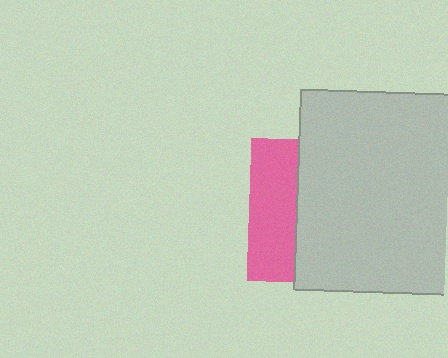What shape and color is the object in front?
The object in front is a light gray square.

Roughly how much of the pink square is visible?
A small part of it is visible (roughly 33%).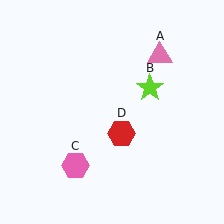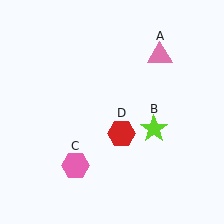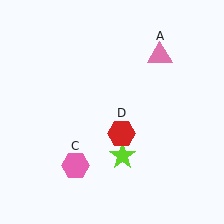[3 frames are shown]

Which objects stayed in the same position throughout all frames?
Pink triangle (object A) and pink hexagon (object C) and red hexagon (object D) remained stationary.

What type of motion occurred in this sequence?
The lime star (object B) rotated clockwise around the center of the scene.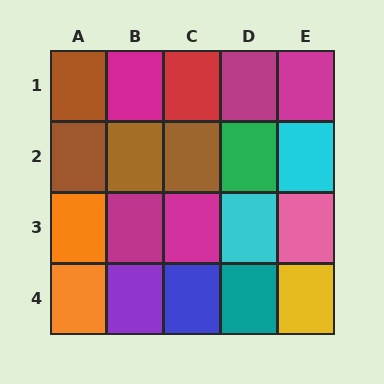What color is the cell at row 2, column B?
Brown.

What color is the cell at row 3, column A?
Orange.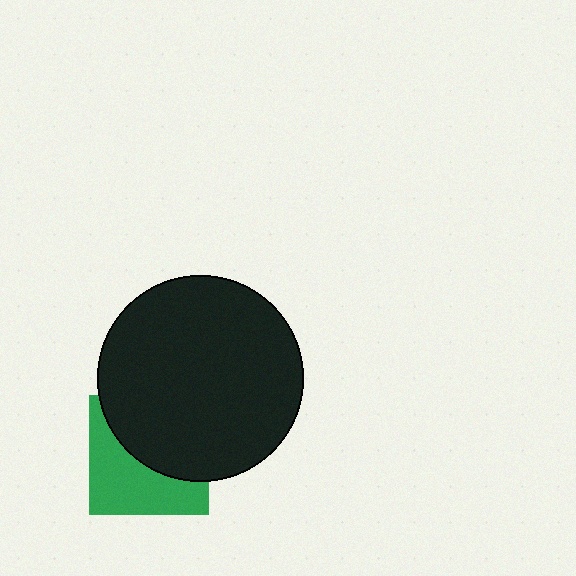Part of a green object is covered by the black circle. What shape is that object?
It is a square.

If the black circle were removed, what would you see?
You would see the complete green square.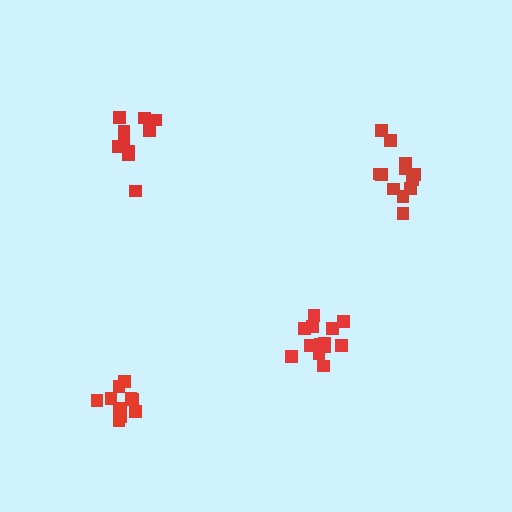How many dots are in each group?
Group 1: 13 dots, Group 2: 10 dots, Group 3: 11 dots, Group 4: 12 dots (46 total).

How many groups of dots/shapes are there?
There are 4 groups.